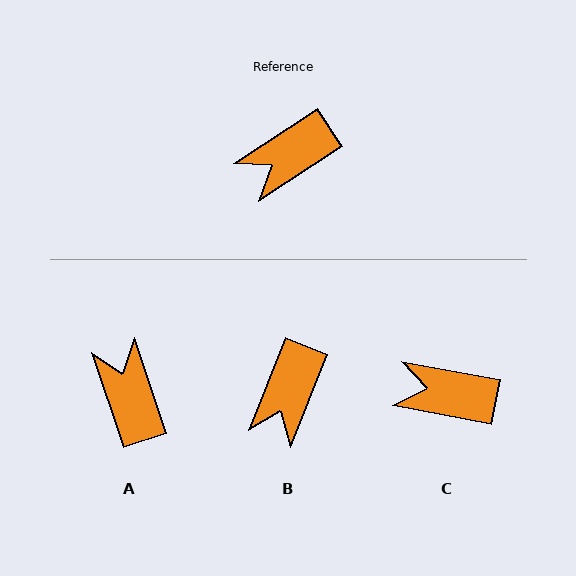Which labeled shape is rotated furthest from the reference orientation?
A, about 105 degrees away.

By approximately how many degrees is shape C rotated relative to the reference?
Approximately 44 degrees clockwise.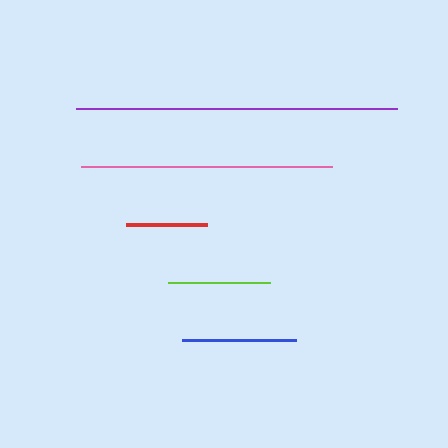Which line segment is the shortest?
The red line is the shortest at approximately 81 pixels.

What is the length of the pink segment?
The pink segment is approximately 252 pixels long.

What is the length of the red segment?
The red segment is approximately 81 pixels long.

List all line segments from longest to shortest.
From longest to shortest: purple, pink, blue, lime, red.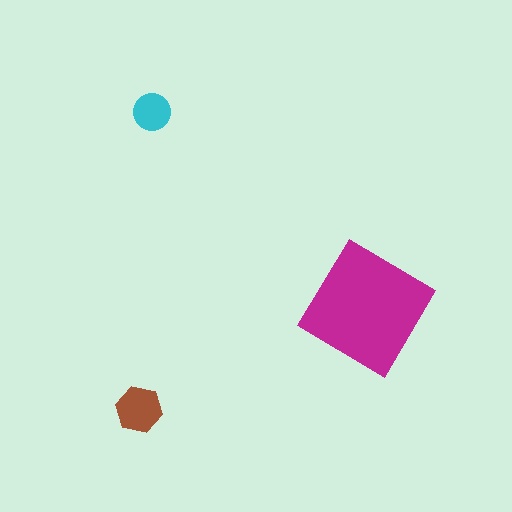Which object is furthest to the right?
The magenta diamond is rightmost.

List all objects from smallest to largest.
The cyan circle, the brown hexagon, the magenta diamond.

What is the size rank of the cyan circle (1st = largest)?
3rd.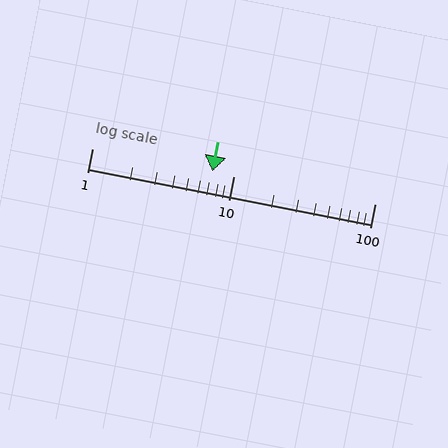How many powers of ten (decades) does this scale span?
The scale spans 2 decades, from 1 to 100.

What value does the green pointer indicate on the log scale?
The pointer indicates approximately 7.1.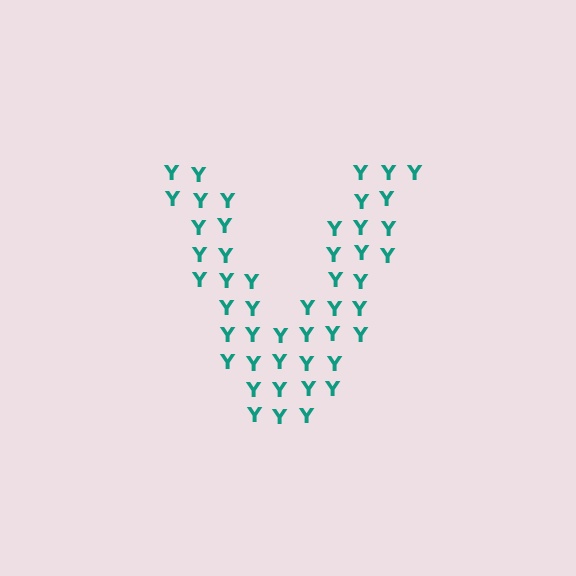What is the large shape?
The large shape is the letter V.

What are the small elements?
The small elements are letter Y's.